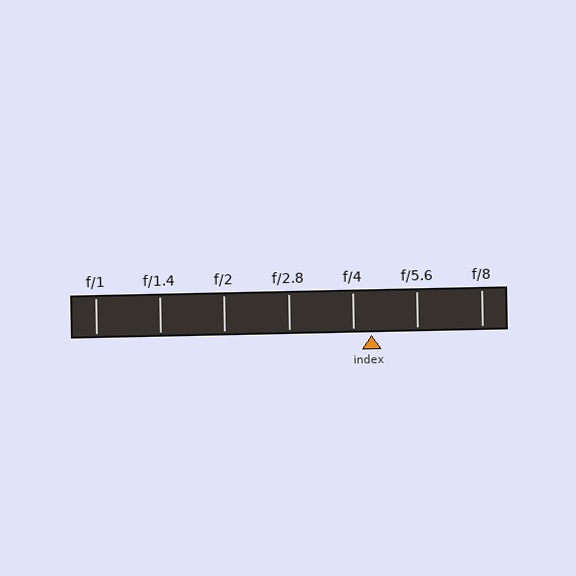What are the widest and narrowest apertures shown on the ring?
The widest aperture shown is f/1 and the narrowest is f/8.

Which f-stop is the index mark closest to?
The index mark is closest to f/4.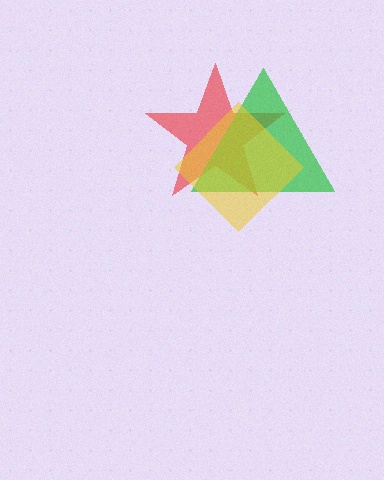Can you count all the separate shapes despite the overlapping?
Yes, there are 3 separate shapes.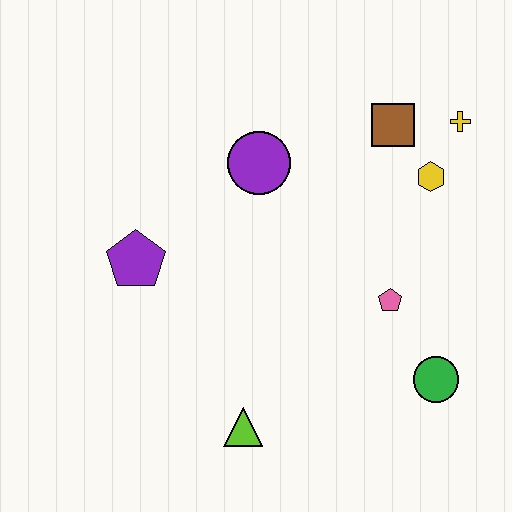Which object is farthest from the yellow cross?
The lime triangle is farthest from the yellow cross.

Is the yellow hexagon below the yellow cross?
Yes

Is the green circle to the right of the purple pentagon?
Yes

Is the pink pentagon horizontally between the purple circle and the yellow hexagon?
Yes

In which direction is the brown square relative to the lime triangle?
The brown square is above the lime triangle.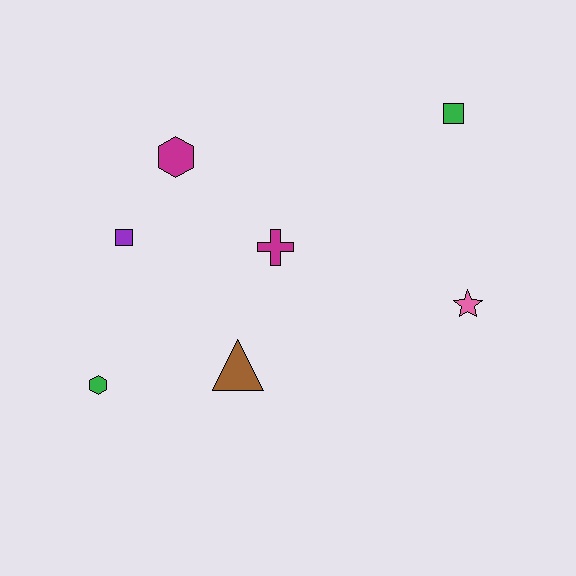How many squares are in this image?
There are 2 squares.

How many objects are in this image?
There are 7 objects.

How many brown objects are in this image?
There is 1 brown object.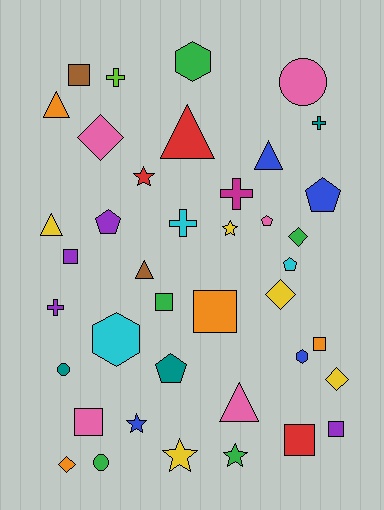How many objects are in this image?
There are 40 objects.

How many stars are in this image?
There are 5 stars.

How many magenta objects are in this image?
There is 1 magenta object.